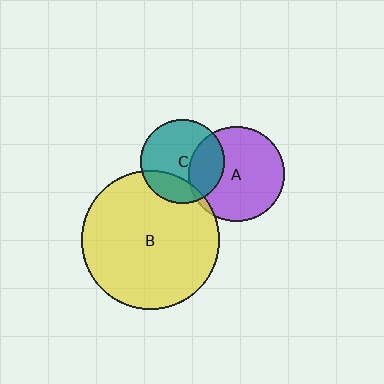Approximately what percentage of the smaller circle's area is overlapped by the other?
Approximately 5%.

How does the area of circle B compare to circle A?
Approximately 2.1 times.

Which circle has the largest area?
Circle B (yellow).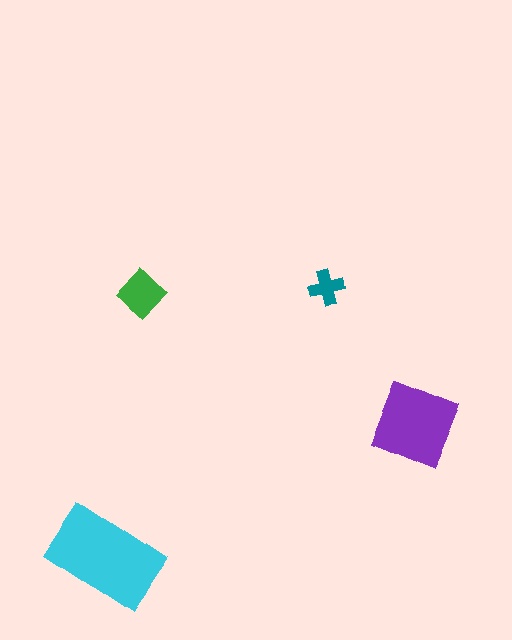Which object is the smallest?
The teal cross.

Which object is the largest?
The cyan rectangle.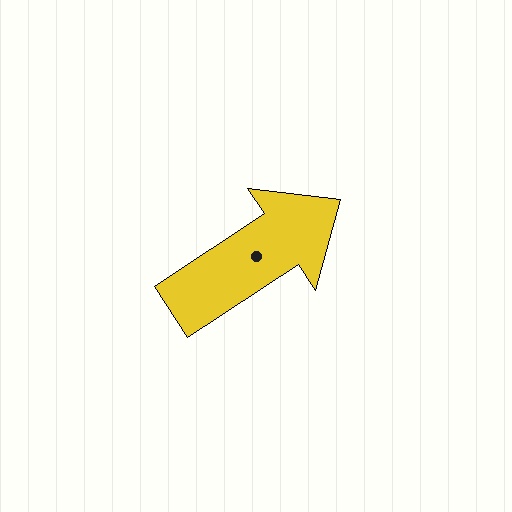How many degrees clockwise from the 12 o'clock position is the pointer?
Approximately 56 degrees.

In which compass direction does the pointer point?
Northeast.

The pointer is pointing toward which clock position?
Roughly 2 o'clock.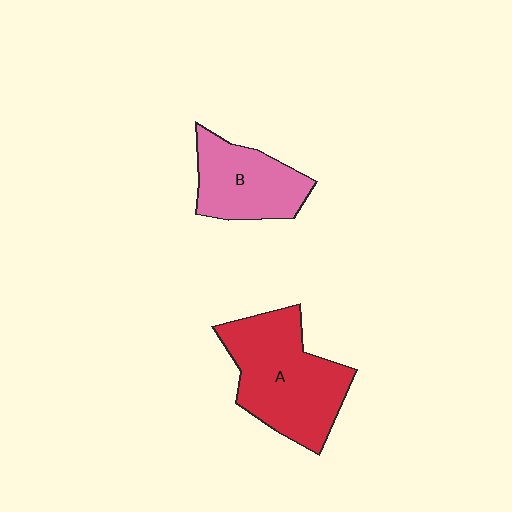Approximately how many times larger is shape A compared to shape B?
Approximately 1.5 times.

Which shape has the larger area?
Shape A (red).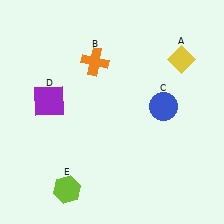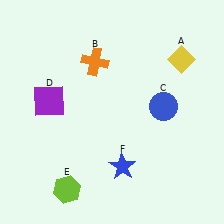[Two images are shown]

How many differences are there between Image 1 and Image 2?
There is 1 difference between the two images.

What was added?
A blue star (F) was added in Image 2.